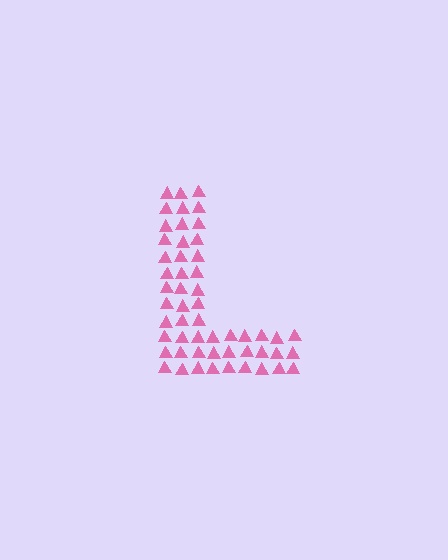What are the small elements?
The small elements are triangles.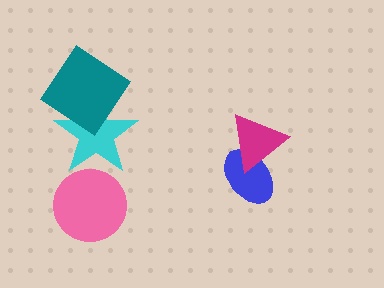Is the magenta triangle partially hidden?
No, no other shape covers it.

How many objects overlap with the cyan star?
2 objects overlap with the cyan star.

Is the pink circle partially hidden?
Yes, it is partially covered by another shape.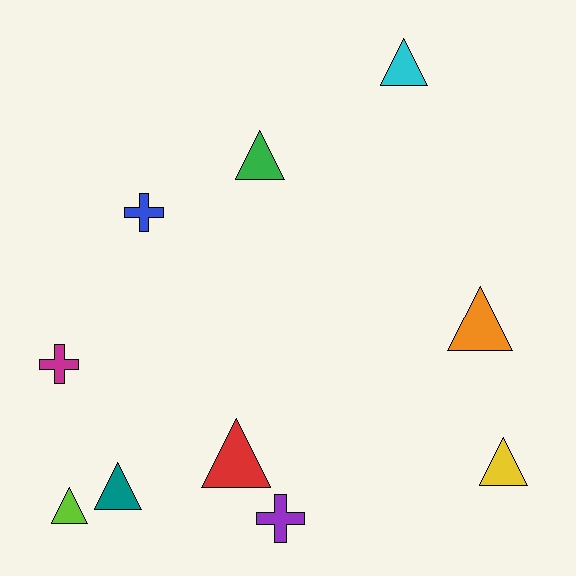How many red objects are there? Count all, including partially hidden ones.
There is 1 red object.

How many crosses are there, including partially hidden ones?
There are 3 crosses.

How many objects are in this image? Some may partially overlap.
There are 10 objects.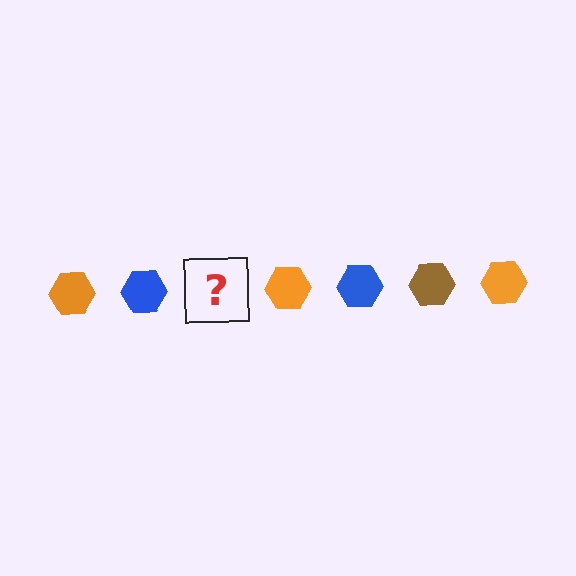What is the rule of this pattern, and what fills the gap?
The rule is that the pattern cycles through orange, blue, brown hexagons. The gap should be filled with a brown hexagon.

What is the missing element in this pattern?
The missing element is a brown hexagon.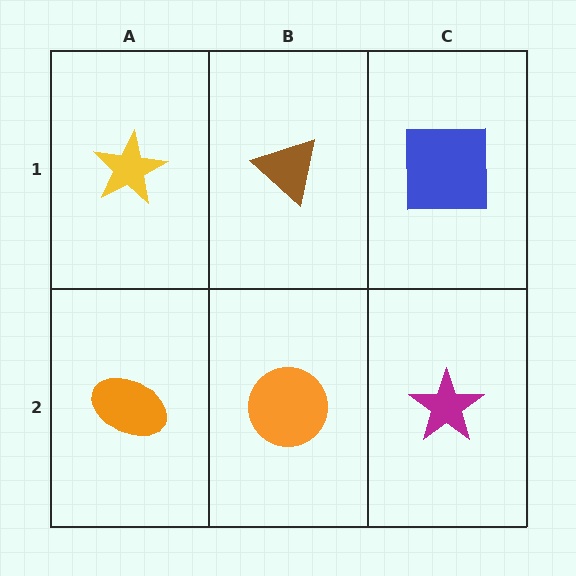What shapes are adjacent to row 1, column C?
A magenta star (row 2, column C), a brown triangle (row 1, column B).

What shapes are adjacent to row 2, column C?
A blue square (row 1, column C), an orange circle (row 2, column B).